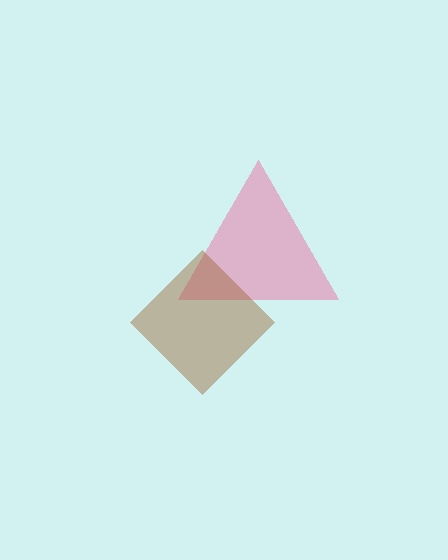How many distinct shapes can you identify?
There are 2 distinct shapes: a pink triangle, a brown diamond.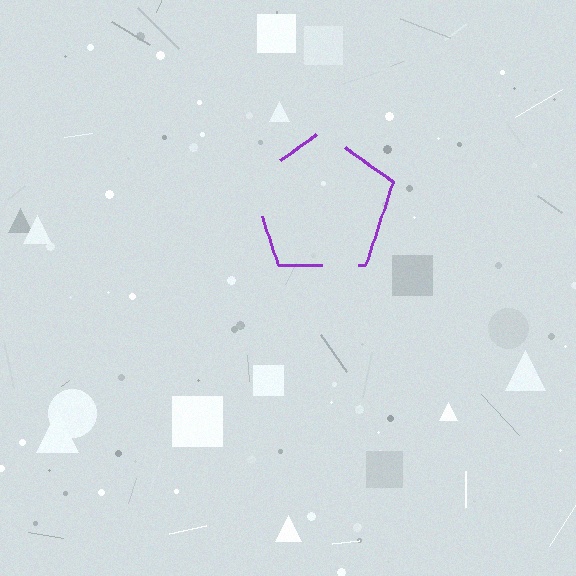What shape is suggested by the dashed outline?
The dashed outline suggests a pentagon.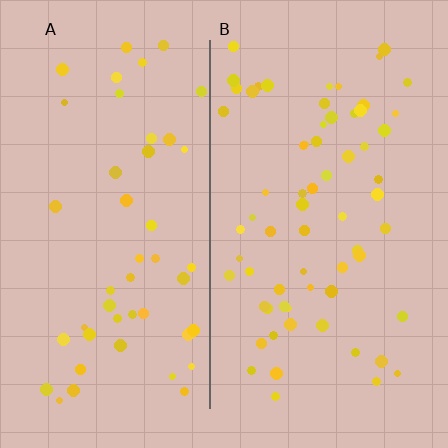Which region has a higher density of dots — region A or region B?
B (the right).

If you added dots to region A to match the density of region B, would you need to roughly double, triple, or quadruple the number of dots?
Approximately double.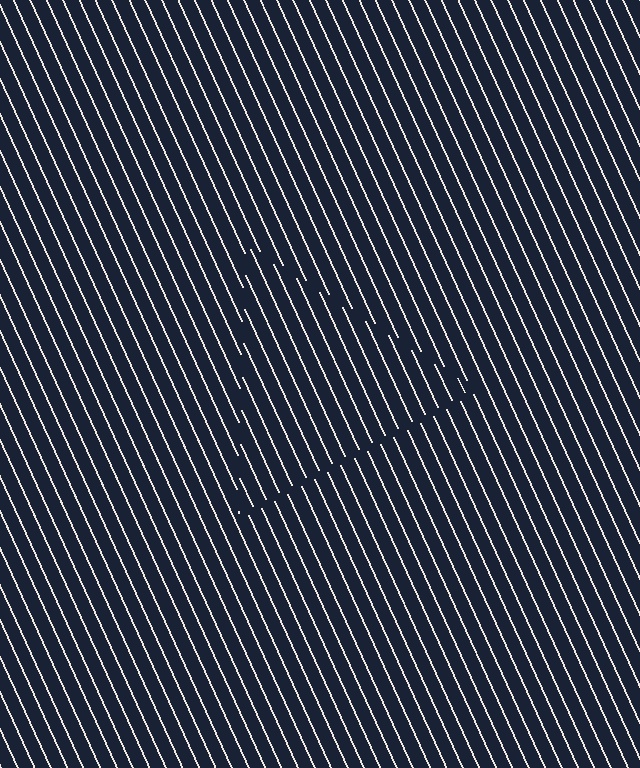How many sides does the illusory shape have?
3 sides — the line-ends trace a triangle.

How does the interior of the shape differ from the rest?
The interior of the shape contains the same grating, shifted by half a period — the contour is defined by the phase discontinuity where line-ends from the inner and outer gratings abut.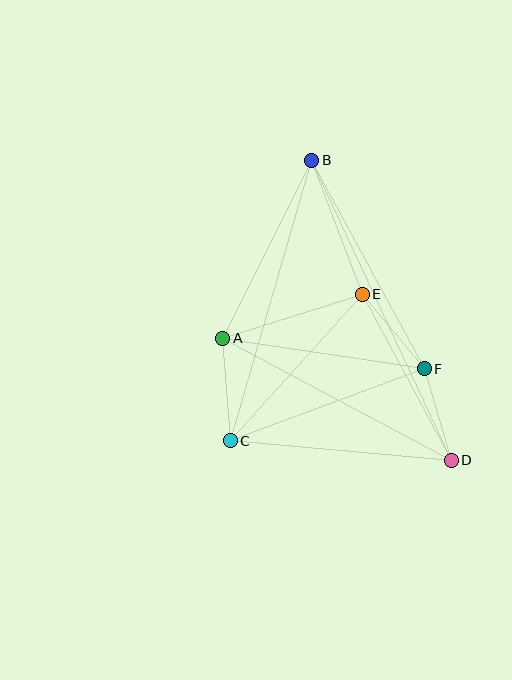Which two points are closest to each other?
Points D and F are closest to each other.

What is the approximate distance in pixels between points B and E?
The distance between B and E is approximately 143 pixels.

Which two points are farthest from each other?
Points B and D are farthest from each other.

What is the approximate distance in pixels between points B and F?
The distance between B and F is approximately 237 pixels.